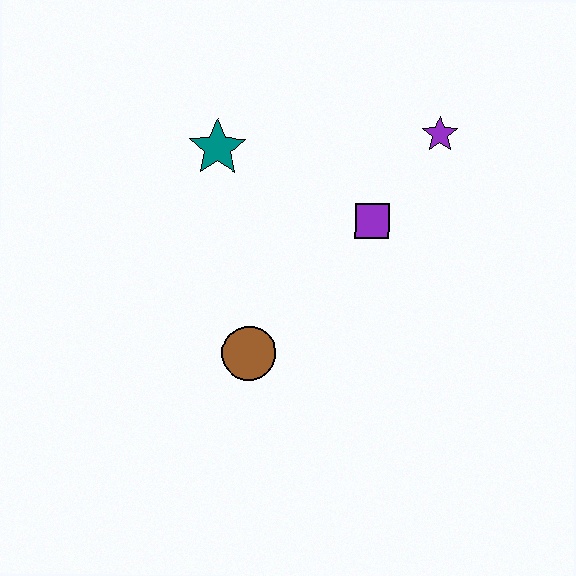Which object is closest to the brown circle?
The purple square is closest to the brown circle.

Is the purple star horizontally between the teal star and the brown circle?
No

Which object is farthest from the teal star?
The purple star is farthest from the teal star.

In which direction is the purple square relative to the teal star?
The purple square is to the right of the teal star.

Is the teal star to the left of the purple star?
Yes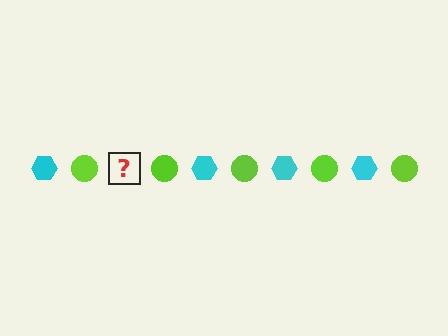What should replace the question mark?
The question mark should be replaced with a cyan hexagon.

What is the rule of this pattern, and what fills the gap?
The rule is that the pattern alternates between cyan hexagon and lime circle. The gap should be filled with a cyan hexagon.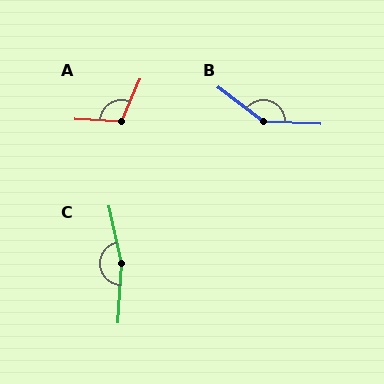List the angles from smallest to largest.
A (111°), B (145°), C (164°).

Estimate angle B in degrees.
Approximately 145 degrees.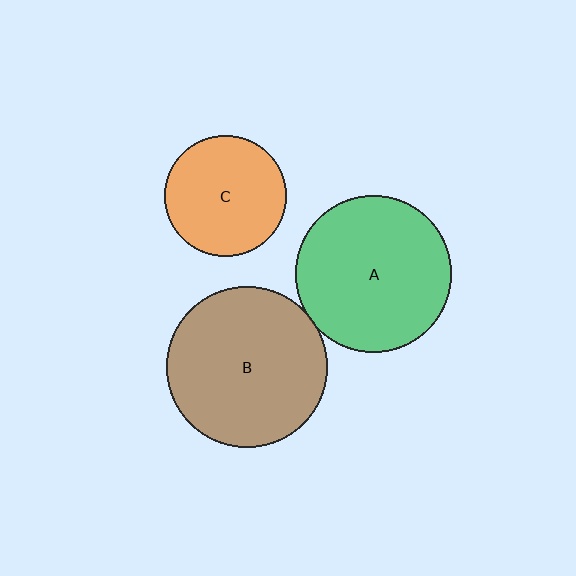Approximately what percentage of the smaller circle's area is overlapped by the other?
Approximately 5%.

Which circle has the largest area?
Circle B (brown).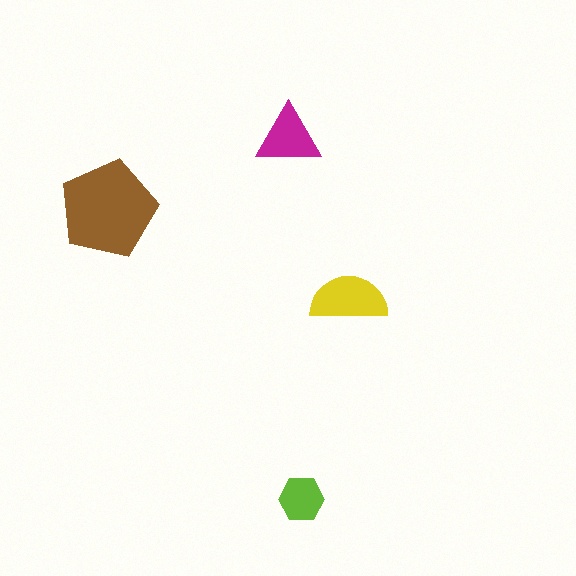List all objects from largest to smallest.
The brown pentagon, the yellow semicircle, the magenta triangle, the lime hexagon.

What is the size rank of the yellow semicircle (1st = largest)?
2nd.